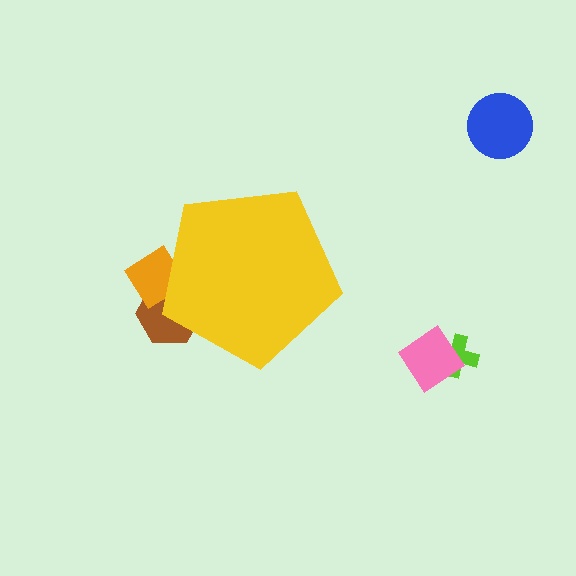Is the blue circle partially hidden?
No, the blue circle is fully visible.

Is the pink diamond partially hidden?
No, the pink diamond is fully visible.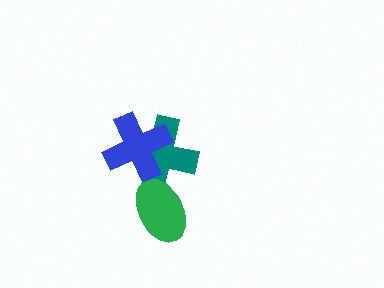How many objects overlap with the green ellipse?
1 object overlaps with the green ellipse.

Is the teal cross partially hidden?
Yes, it is partially covered by another shape.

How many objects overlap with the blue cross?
1 object overlaps with the blue cross.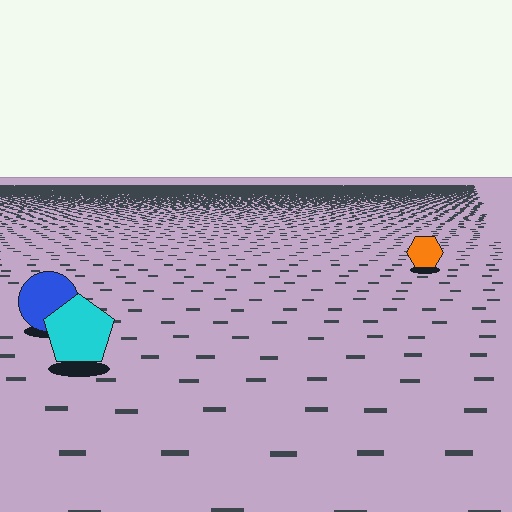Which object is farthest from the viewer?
The orange hexagon is farthest from the viewer. It appears smaller and the ground texture around it is denser.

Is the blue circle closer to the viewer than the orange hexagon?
Yes. The blue circle is closer — you can tell from the texture gradient: the ground texture is coarser near it.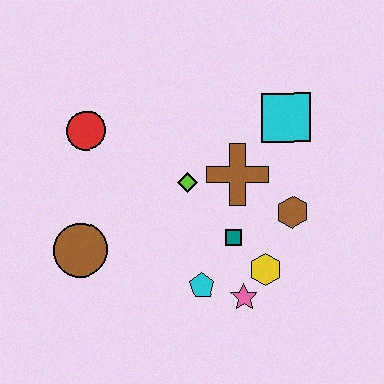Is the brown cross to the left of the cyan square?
Yes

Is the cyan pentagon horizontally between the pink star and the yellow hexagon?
No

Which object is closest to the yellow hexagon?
The pink star is closest to the yellow hexagon.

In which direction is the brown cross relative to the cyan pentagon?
The brown cross is above the cyan pentagon.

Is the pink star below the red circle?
Yes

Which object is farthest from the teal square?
The red circle is farthest from the teal square.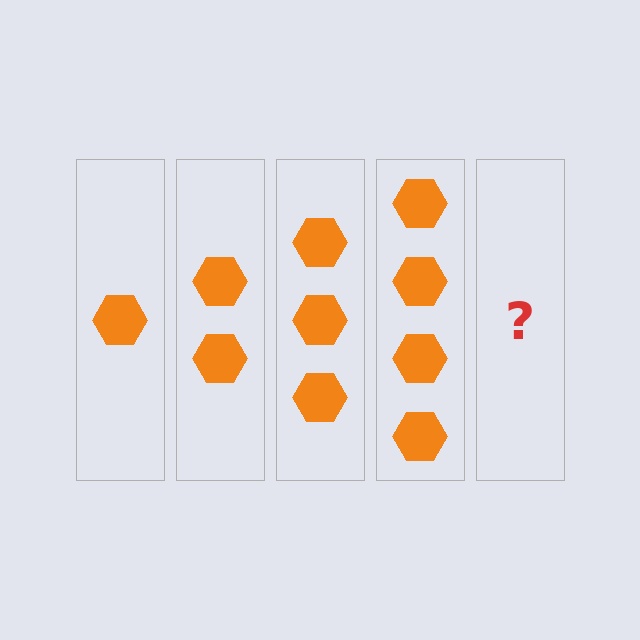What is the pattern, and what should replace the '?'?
The pattern is that each step adds one more hexagon. The '?' should be 5 hexagons.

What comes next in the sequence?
The next element should be 5 hexagons.